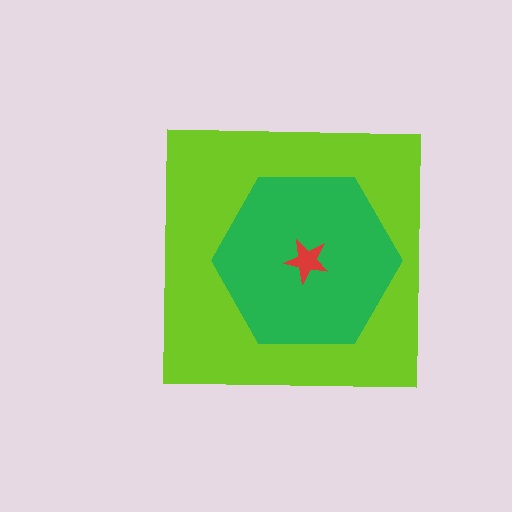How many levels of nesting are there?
3.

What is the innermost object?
The red star.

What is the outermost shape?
The lime square.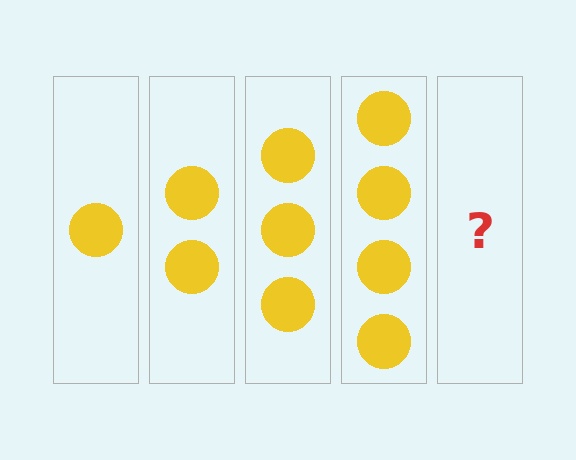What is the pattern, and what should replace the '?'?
The pattern is that each step adds one more circle. The '?' should be 5 circles.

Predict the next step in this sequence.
The next step is 5 circles.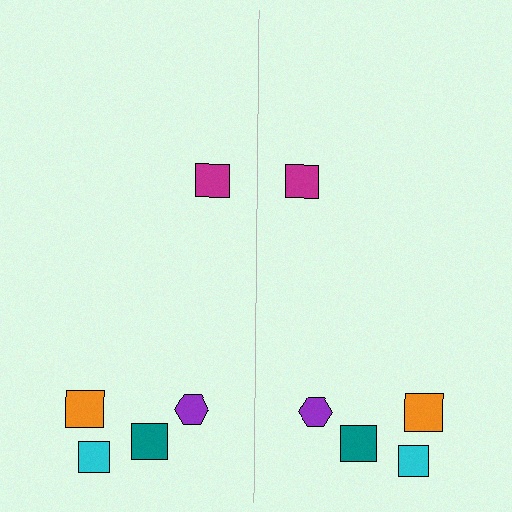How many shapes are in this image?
There are 10 shapes in this image.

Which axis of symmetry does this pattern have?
The pattern has a vertical axis of symmetry running through the center of the image.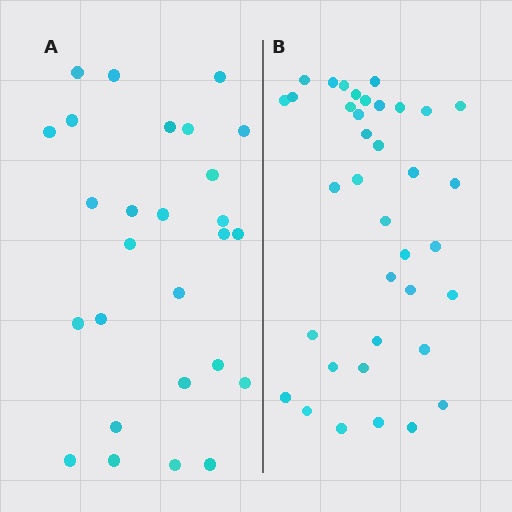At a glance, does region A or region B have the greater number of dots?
Region B (the right region) has more dots.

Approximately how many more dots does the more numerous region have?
Region B has roughly 10 or so more dots than region A.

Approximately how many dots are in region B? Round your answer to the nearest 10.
About 40 dots. (The exact count is 37, which rounds to 40.)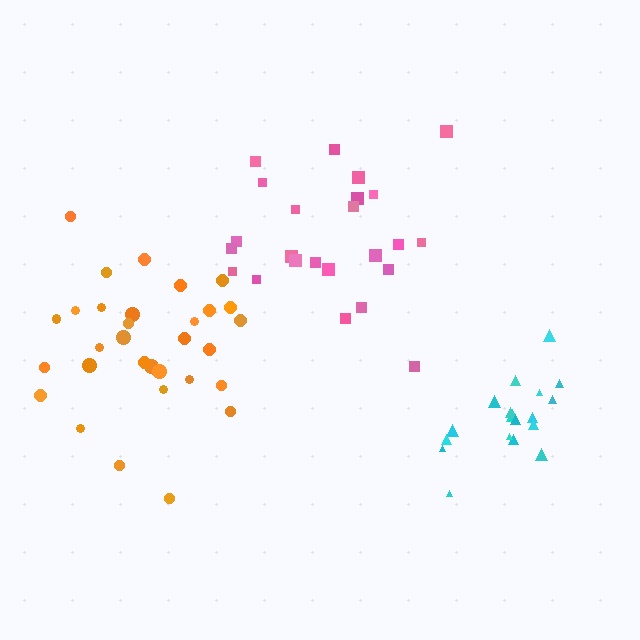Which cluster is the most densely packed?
Cyan.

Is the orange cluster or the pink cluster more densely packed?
Pink.